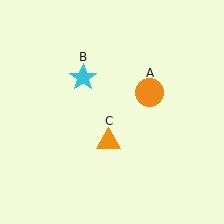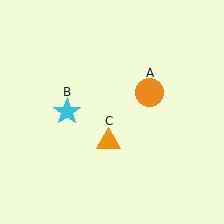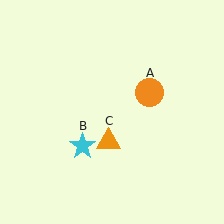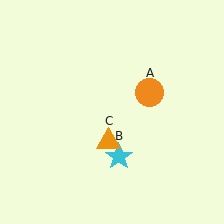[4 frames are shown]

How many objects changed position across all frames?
1 object changed position: cyan star (object B).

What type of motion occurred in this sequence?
The cyan star (object B) rotated counterclockwise around the center of the scene.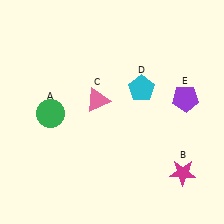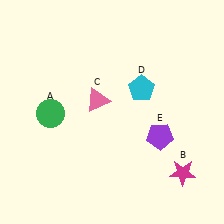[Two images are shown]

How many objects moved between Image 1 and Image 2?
1 object moved between the two images.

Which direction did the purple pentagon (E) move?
The purple pentagon (E) moved down.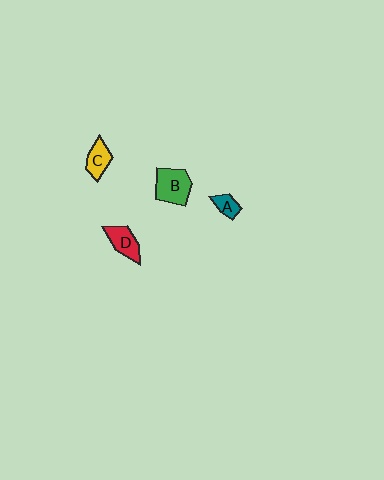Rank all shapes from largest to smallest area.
From largest to smallest: B (green), D (red), C (yellow), A (teal).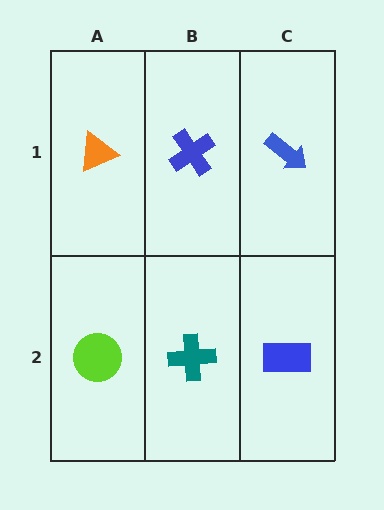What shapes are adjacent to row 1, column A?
A lime circle (row 2, column A), a blue cross (row 1, column B).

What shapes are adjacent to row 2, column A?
An orange triangle (row 1, column A), a teal cross (row 2, column B).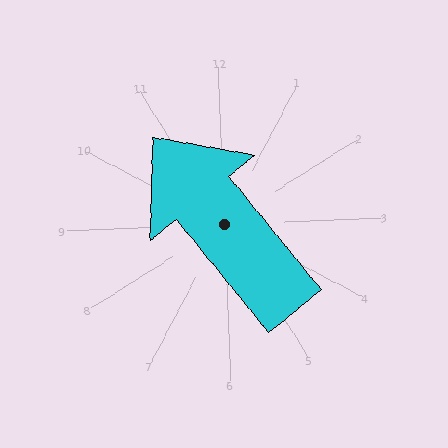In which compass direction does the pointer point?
Northwest.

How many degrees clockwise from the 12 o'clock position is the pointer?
Approximately 323 degrees.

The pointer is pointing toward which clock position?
Roughly 11 o'clock.